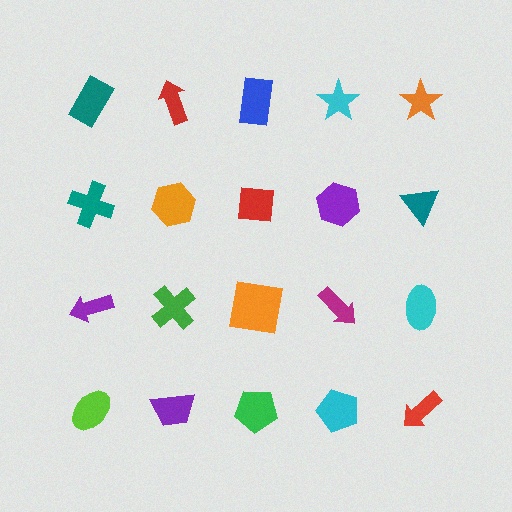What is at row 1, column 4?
A cyan star.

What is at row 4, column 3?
A green pentagon.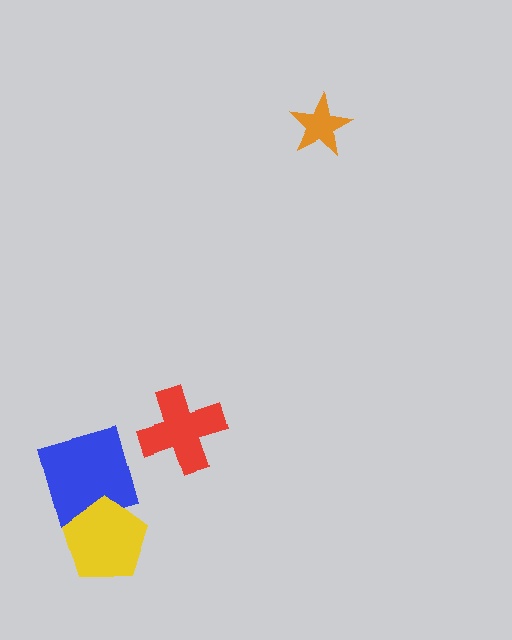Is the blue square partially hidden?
Yes, it is partially covered by another shape.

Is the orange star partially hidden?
No, no other shape covers it.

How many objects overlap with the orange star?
0 objects overlap with the orange star.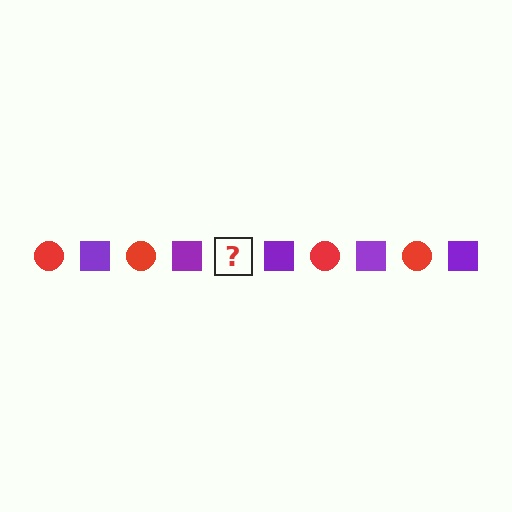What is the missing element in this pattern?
The missing element is a red circle.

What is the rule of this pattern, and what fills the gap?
The rule is that the pattern alternates between red circle and purple square. The gap should be filled with a red circle.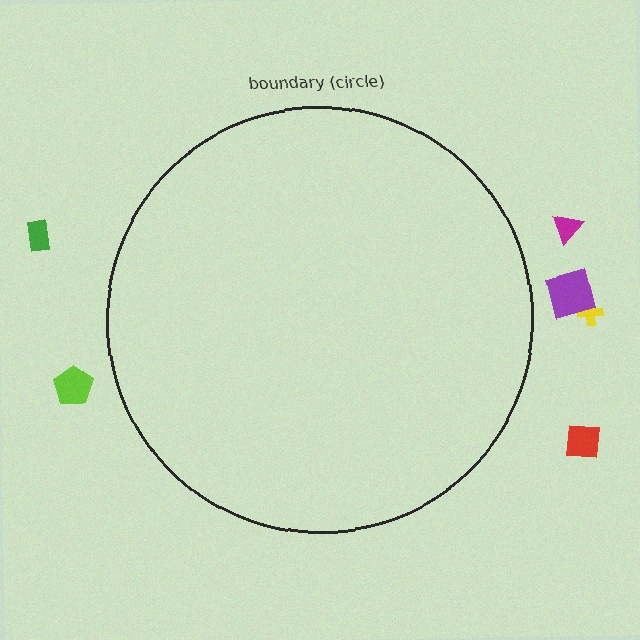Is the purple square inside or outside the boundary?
Outside.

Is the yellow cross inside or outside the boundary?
Outside.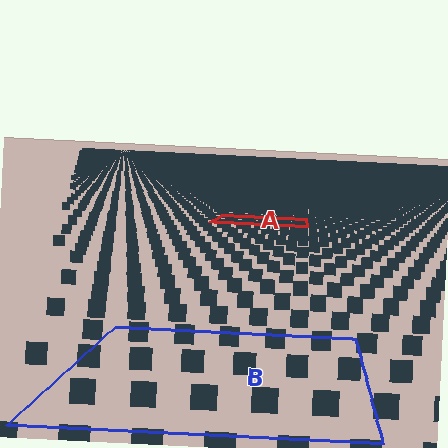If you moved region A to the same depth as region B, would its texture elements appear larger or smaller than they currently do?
They would appear larger. At a closer depth, the same texture elements are projected at a bigger on-screen size.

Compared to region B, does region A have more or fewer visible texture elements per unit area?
Region A has more texture elements per unit area — they are packed more densely because it is farther away.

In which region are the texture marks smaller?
The texture marks are smaller in region A, because it is farther away.